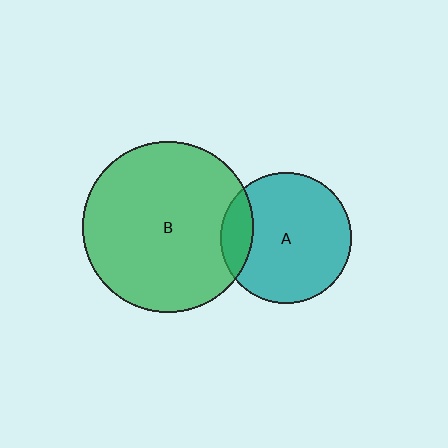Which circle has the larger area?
Circle B (green).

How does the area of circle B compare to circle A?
Approximately 1.7 times.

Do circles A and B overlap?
Yes.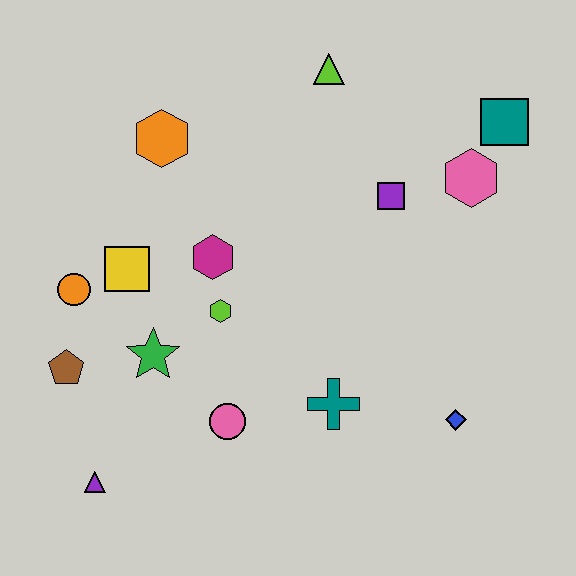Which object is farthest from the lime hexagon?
The teal square is farthest from the lime hexagon.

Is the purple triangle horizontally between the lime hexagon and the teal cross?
No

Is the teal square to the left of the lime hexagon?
No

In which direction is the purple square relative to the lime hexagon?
The purple square is to the right of the lime hexagon.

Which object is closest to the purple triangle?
The brown pentagon is closest to the purple triangle.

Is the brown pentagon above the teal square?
No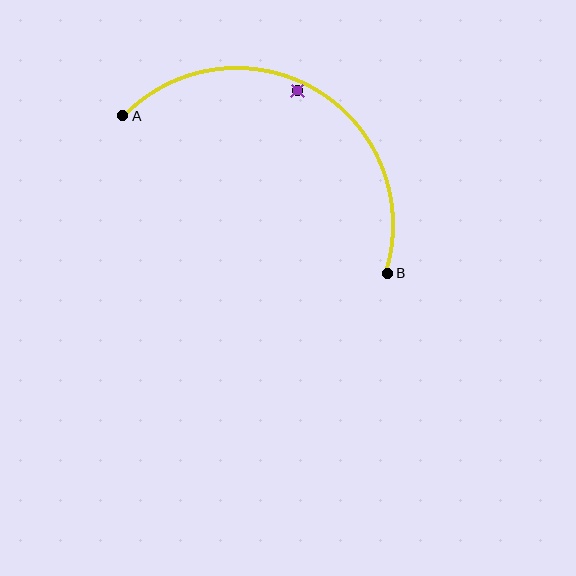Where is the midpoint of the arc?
The arc midpoint is the point on the curve farthest from the straight line joining A and B. It sits above that line.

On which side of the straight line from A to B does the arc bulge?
The arc bulges above the straight line connecting A and B.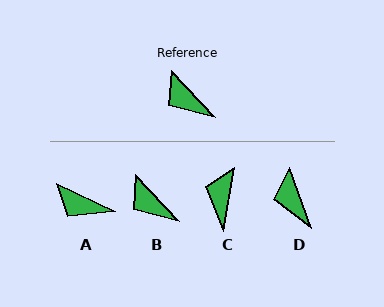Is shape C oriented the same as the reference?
No, it is off by about 53 degrees.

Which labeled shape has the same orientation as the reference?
B.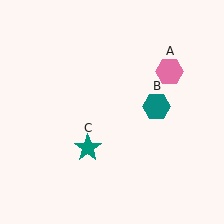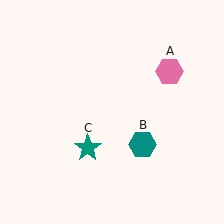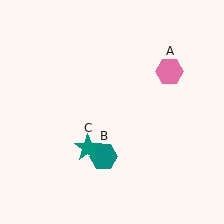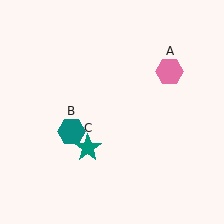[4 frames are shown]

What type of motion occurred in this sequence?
The teal hexagon (object B) rotated clockwise around the center of the scene.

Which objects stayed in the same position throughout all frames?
Pink hexagon (object A) and teal star (object C) remained stationary.